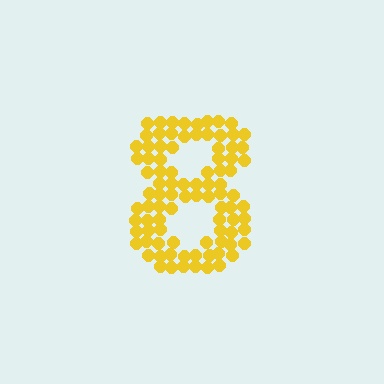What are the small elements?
The small elements are circles.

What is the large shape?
The large shape is the digit 8.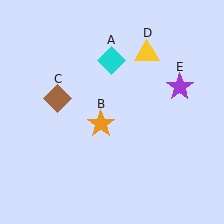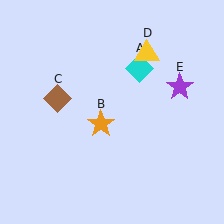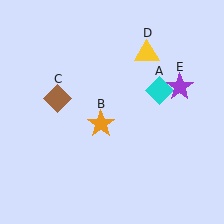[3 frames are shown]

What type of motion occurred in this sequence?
The cyan diamond (object A) rotated clockwise around the center of the scene.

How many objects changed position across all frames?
1 object changed position: cyan diamond (object A).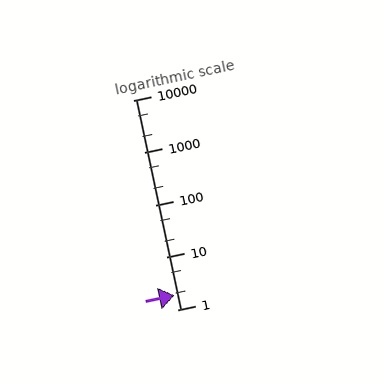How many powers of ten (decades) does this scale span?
The scale spans 4 decades, from 1 to 10000.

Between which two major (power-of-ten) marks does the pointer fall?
The pointer is between 1 and 10.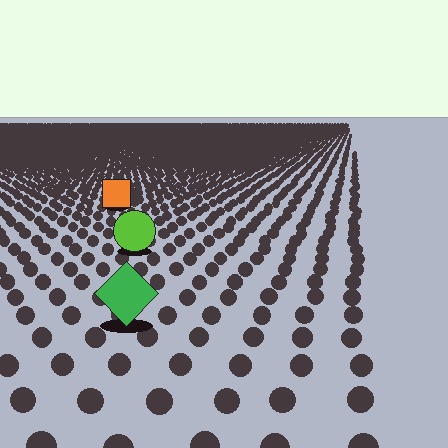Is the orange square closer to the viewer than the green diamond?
No. The green diamond is closer — you can tell from the texture gradient: the ground texture is coarser near it.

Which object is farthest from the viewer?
The orange square is farthest from the viewer. It appears smaller and the ground texture around it is denser.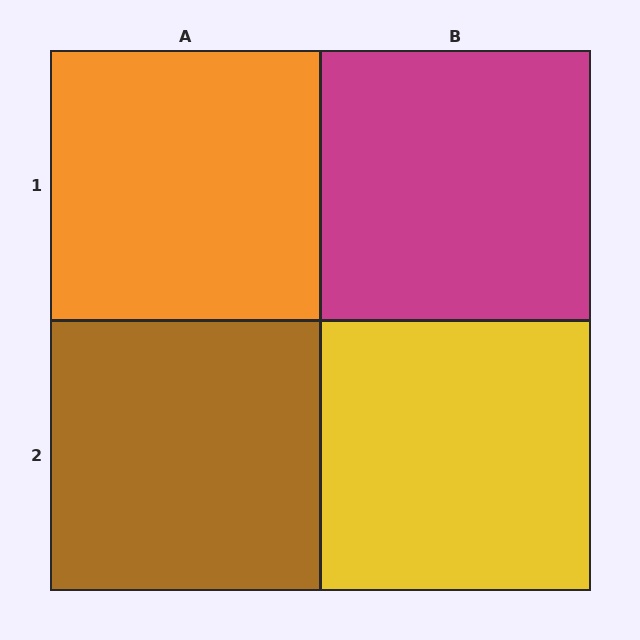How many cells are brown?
1 cell is brown.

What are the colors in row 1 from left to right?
Orange, magenta.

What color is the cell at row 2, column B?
Yellow.